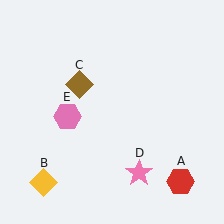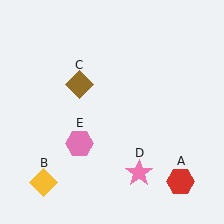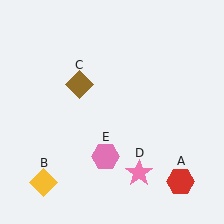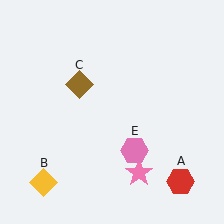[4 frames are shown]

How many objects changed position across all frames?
1 object changed position: pink hexagon (object E).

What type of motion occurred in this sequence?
The pink hexagon (object E) rotated counterclockwise around the center of the scene.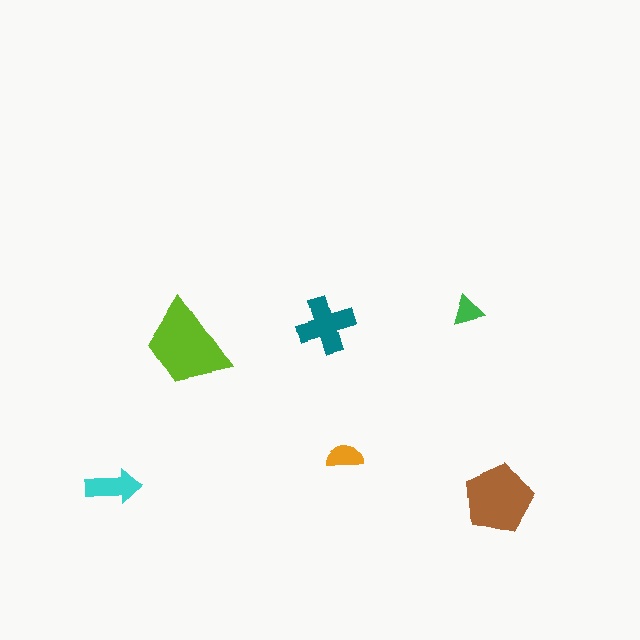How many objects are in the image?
There are 6 objects in the image.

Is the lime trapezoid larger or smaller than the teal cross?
Larger.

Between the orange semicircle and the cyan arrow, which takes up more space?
The cyan arrow.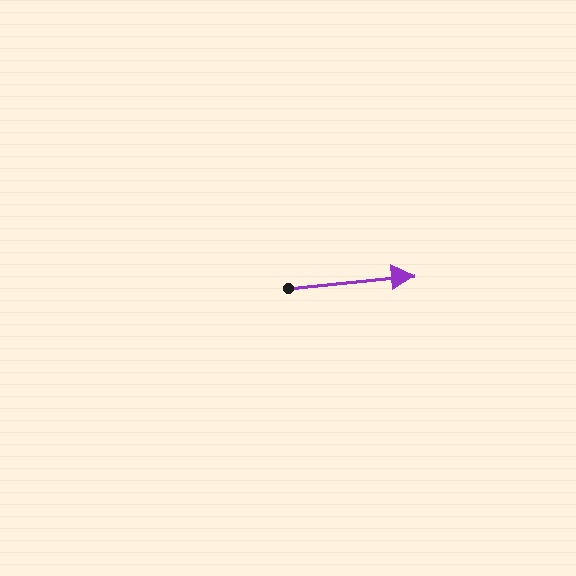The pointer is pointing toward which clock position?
Roughly 3 o'clock.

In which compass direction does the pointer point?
East.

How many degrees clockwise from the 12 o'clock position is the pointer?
Approximately 84 degrees.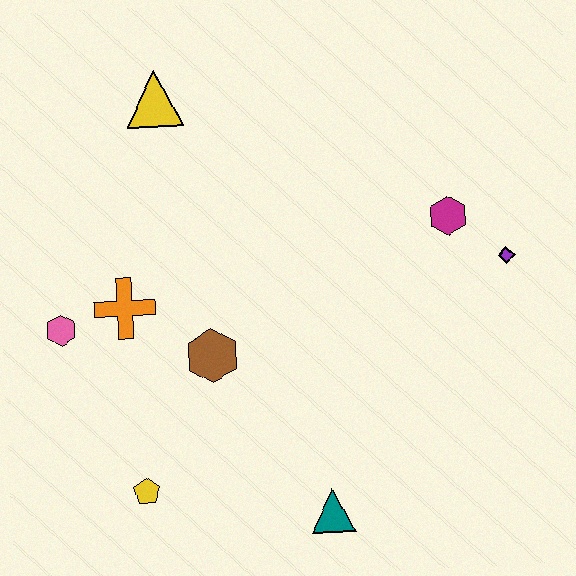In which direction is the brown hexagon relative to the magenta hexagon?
The brown hexagon is to the left of the magenta hexagon.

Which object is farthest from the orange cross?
The purple diamond is farthest from the orange cross.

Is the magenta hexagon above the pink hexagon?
Yes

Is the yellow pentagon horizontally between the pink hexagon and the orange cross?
No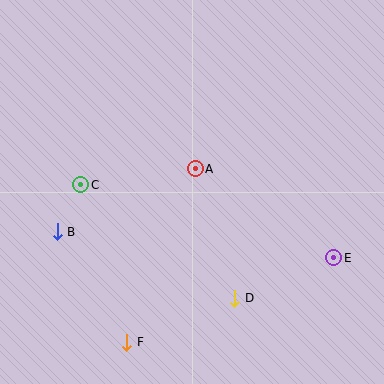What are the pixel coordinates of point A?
Point A is at (195, 169).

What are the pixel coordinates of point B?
Point B is at (57, 232).